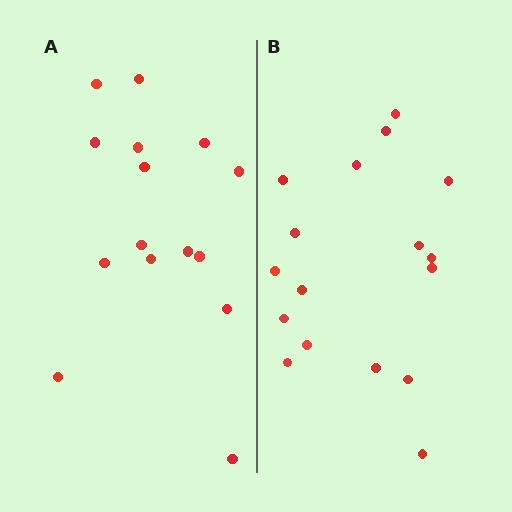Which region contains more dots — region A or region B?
Region B (the right region) has more dots.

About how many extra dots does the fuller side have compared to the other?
Region B has just a few more — roughly 2 or 3 more dots than region A.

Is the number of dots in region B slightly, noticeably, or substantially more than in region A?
Region B has only slightly more — the two regions are fairly close. The ratio is roughly 1.1 to 1.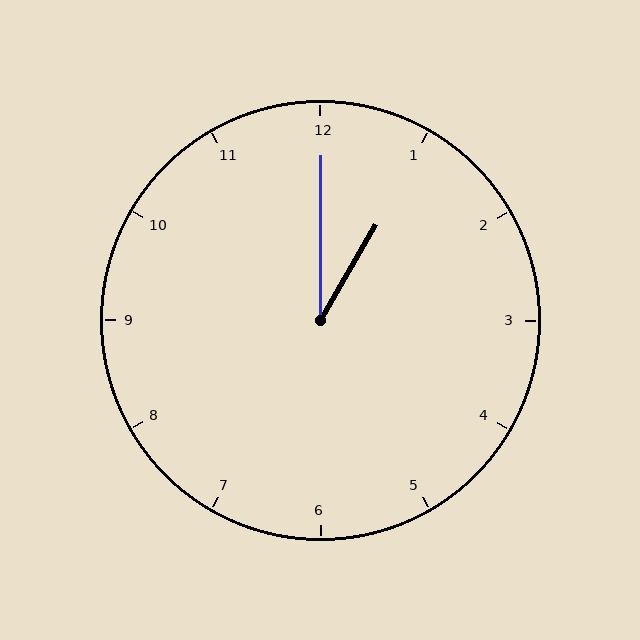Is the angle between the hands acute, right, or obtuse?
It is acute.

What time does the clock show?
1:00.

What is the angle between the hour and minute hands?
Approximately 30 degrees.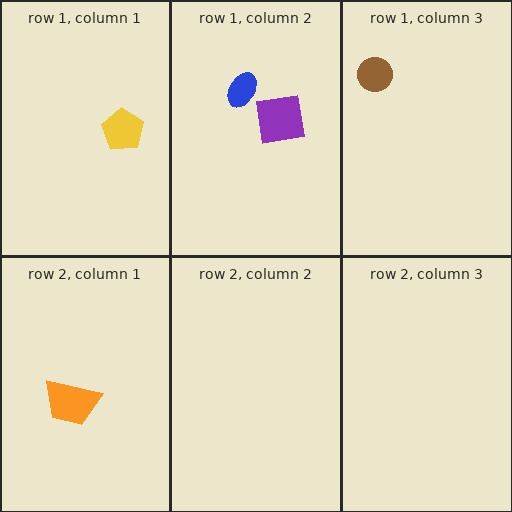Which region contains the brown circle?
The row 1, column 3 region.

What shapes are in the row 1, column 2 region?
The purple square, the blue ellipse.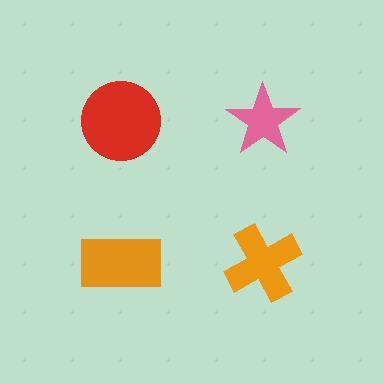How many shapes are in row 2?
2 shapes.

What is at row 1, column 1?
A red circle.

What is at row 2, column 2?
An orange cross.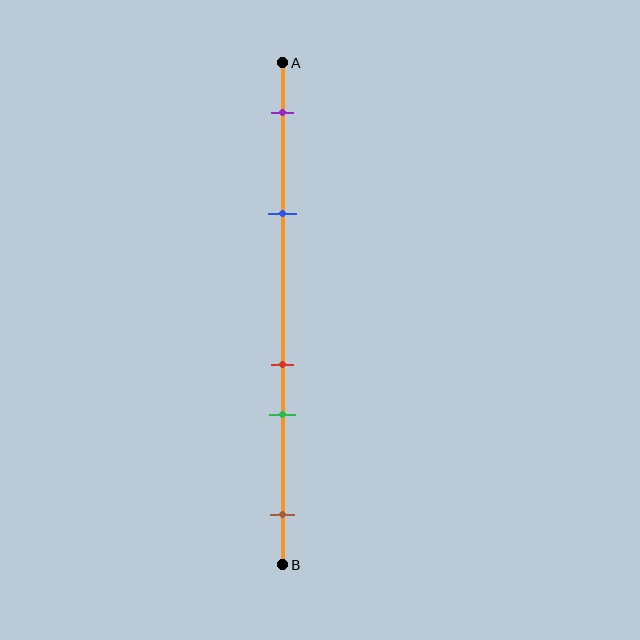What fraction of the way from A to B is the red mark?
The red mark is approximately 60% (0.6) of the way from A to B.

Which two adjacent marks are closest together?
The red and green marks are the closest adjacent pair.